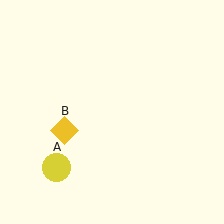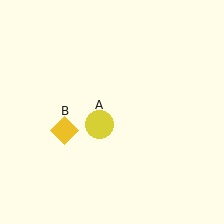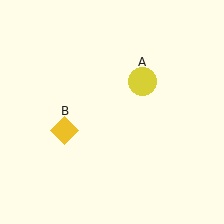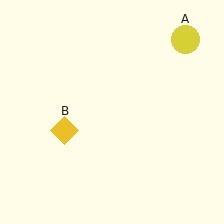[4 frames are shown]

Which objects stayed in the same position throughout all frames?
Yellow diamond (object B) remained stationary.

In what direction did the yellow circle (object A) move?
The yellow circle (object A) moved up and to the right.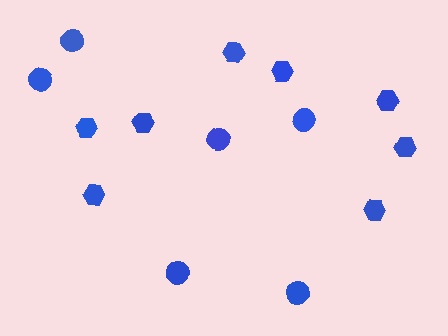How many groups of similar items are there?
There are 2 groups: one group of hexagons (8) and one group of circles (6).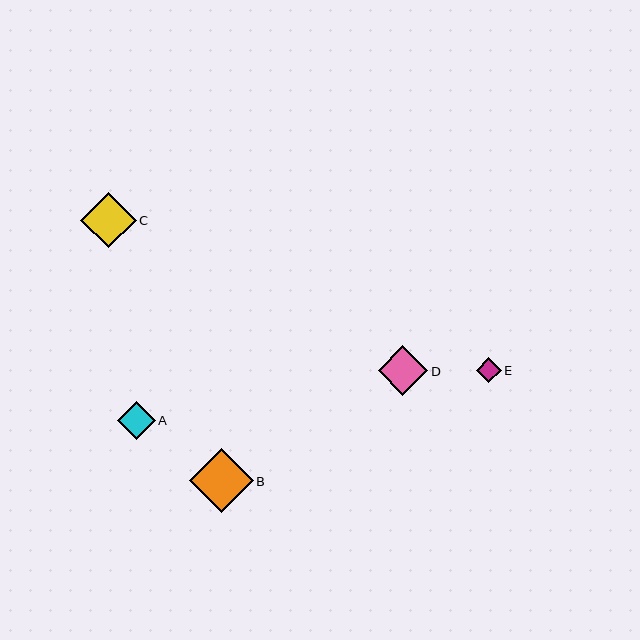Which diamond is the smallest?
Diamond E is the smallest with a size of approximately 25 pixels.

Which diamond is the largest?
Diamond B is the largest with a size of approximately 64 pixels.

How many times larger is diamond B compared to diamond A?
Diamond B is approximately 1.7 times the size of diamond A.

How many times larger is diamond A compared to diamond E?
Diamond A is approximately 1.5 times the size of diamond E.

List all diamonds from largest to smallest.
From largest to smallest: B, C, D, A, E.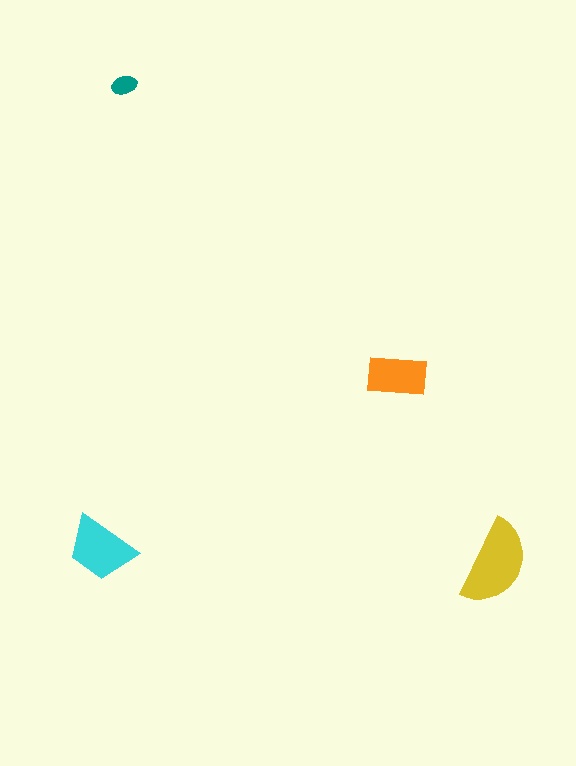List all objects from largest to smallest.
The yellow semicircle, the cyan trapezoid, the orange rectangle, the teal ellipse.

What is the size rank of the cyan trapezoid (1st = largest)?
2nd.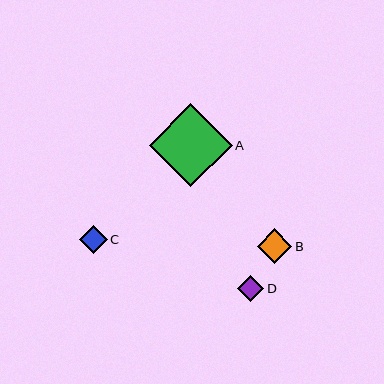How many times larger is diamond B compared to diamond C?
Diamond B is approximately 1.2 times the size of diamond C.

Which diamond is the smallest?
Diamond D is the smallest with a size of approximately 26 pixels.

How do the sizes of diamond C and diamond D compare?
Diamond C and diamond D are approximately the same size.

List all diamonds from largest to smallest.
From largest to smallest: A, B, C, D.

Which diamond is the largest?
Diamond A is the largest with a size of approximately 83 pixels.